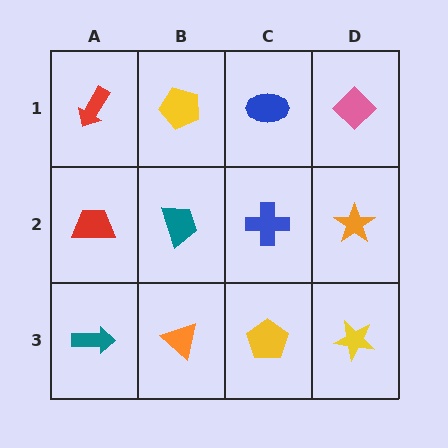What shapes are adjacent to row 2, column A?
A red arrow (row 1, column A), a teal arrow (row 3, column A), a teal trapezoid (row 2, column B).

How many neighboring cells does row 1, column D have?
2.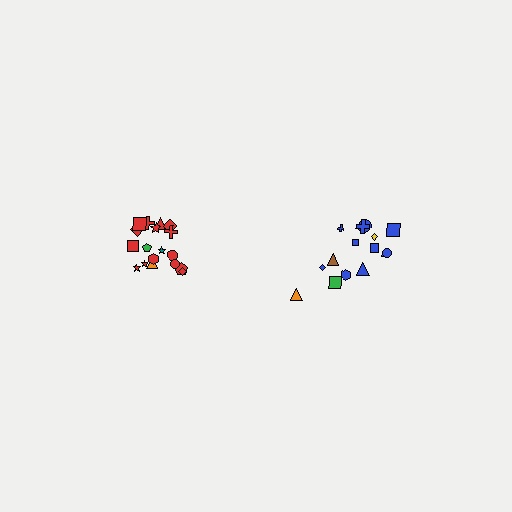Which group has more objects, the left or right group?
The left group.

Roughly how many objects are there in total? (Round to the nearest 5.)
Roughly 35 objects in total.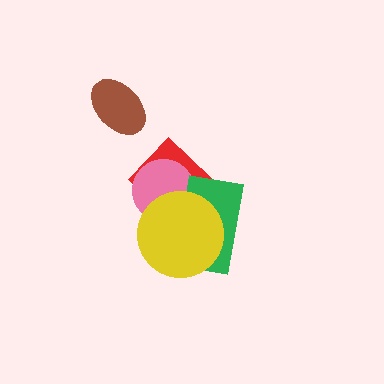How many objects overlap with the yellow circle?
3 objects overlap with the yellow circle.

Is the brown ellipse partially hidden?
No, no other shape covers it.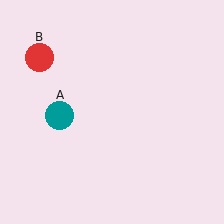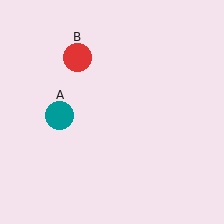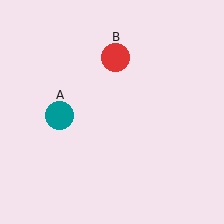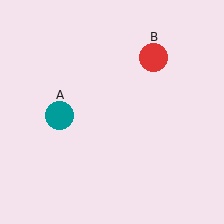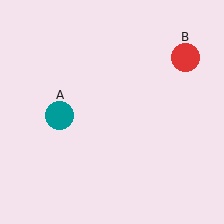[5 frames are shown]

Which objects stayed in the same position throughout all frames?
Teal circle (object A) remained stationary.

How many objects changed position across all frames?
1 object changed position: red circle (object B).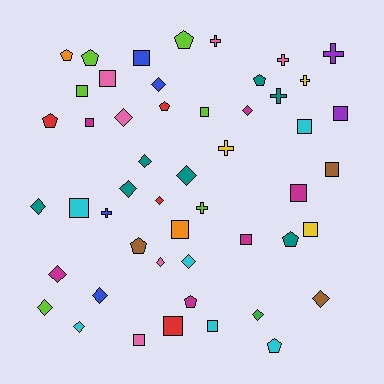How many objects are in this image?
There are 50 objects.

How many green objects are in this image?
There is 1 green object.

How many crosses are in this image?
There are 8 crosses.